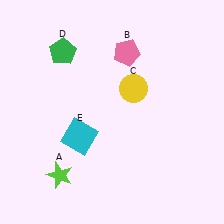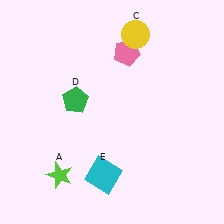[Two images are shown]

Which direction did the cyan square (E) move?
The cyan square (E) moved down.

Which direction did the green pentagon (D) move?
The green pentagon (D) moved down.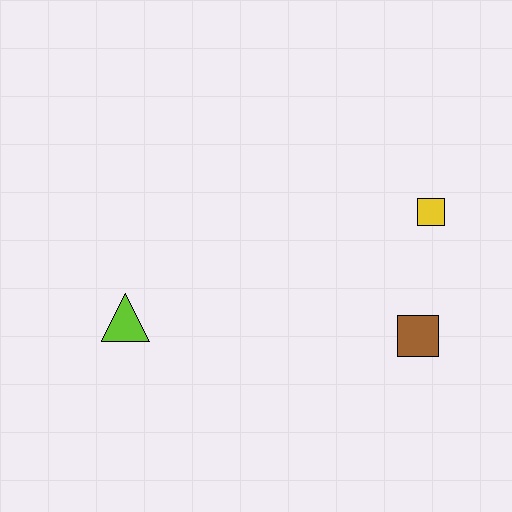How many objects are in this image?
There are 3 objects.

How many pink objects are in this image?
There are no pink objects.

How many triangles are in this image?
There is 1 triangle.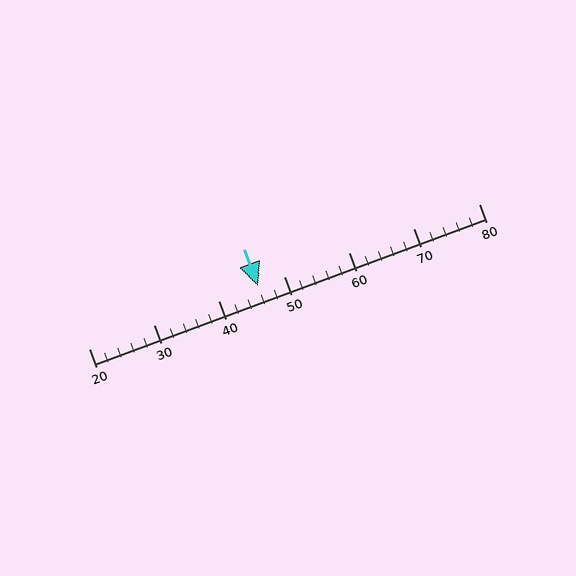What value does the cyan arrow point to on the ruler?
The cyan arrow points to approximately 46.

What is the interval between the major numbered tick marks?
The major tick marks are spaced 10 units apart.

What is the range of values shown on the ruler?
The ruler shows values from 20 to 80.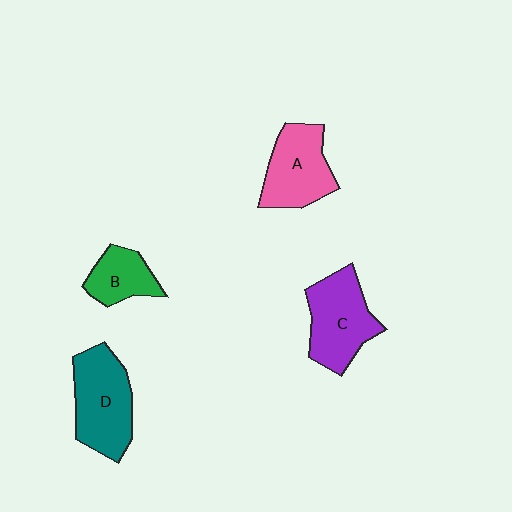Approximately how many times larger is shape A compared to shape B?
Approximately 1.5 times.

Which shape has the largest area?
Shape D (teal).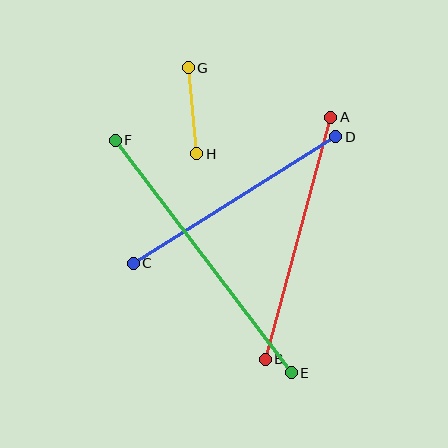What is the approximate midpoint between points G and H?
The midpoint is at approximately (193, 111) pixels.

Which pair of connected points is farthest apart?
Points E and F are farthest apart.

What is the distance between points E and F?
The distance is approximately 292 pixels.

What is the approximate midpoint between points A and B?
The midpoint is at approximately (298, 238) pixels.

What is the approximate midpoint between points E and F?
The midpoint is at approximately (203, 256) pixels.